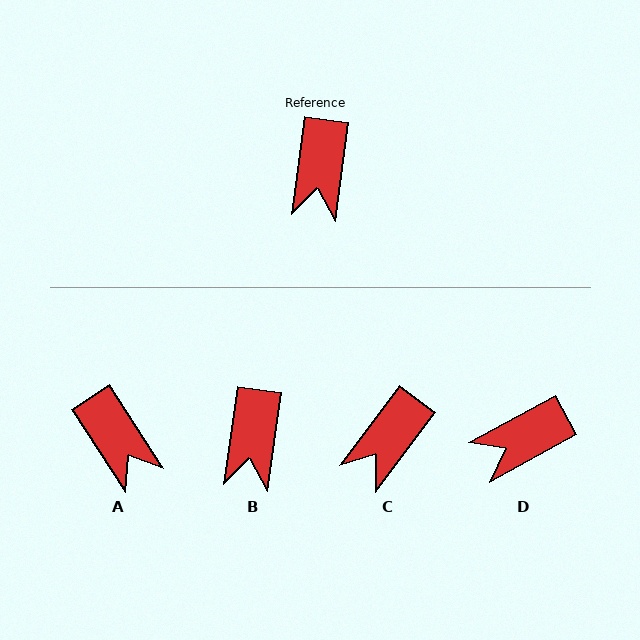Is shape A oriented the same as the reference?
No, it is off by about 41 degrees.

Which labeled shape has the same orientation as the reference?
B.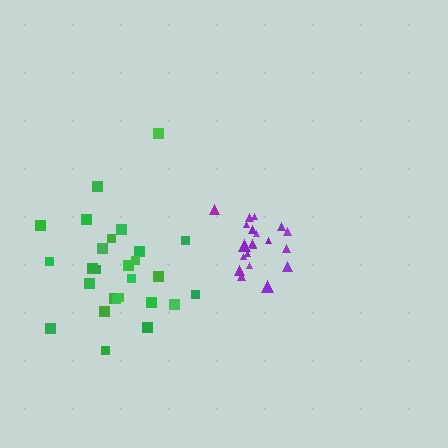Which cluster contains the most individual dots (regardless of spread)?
Green (27).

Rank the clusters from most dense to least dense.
purple, green.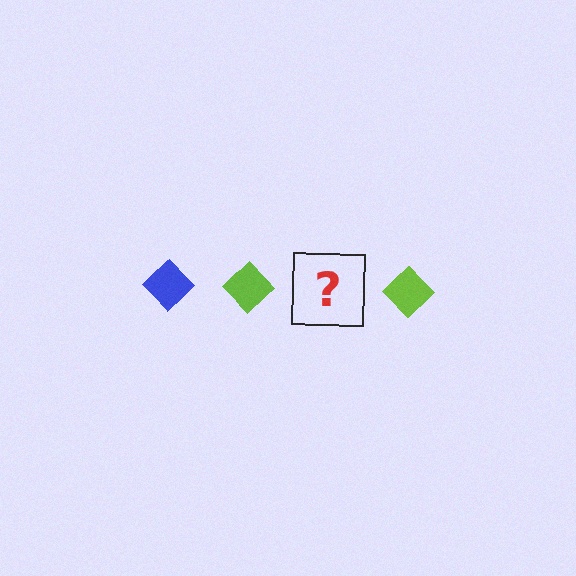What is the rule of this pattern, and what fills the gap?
The rule is that the pattern cycles through blue, lime diamonds. The gap should be filled with a blue diamond.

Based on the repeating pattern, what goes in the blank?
The blank should be a blue diamond.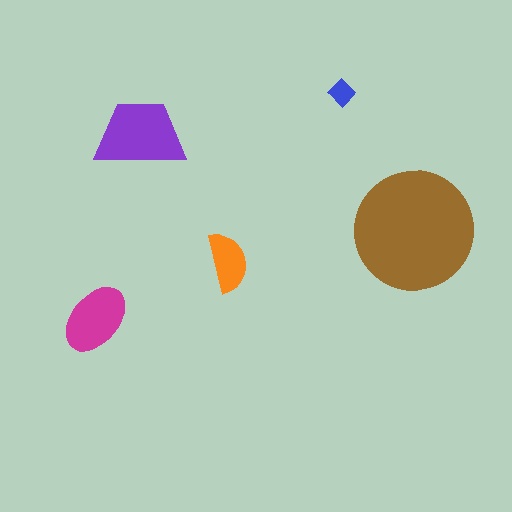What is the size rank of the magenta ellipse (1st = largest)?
3rd.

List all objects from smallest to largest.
The blue diamond, the orange semicircle, the magenta ellipse, the purple trapezoid, the brown circle.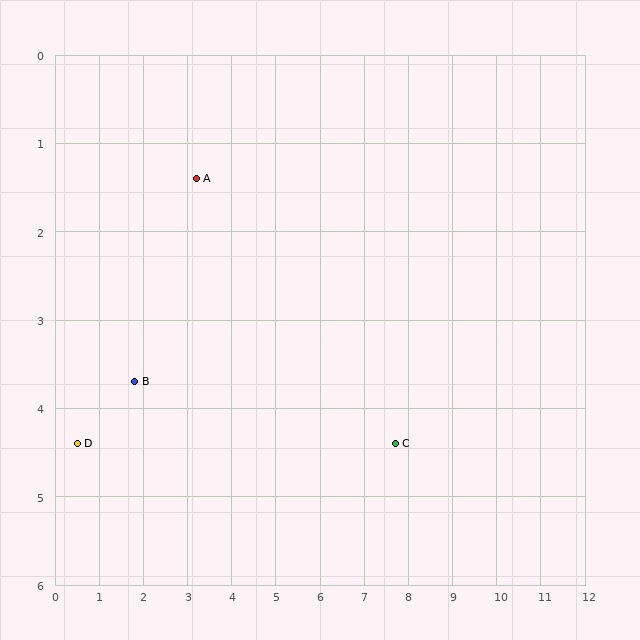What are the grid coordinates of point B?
Point B is at approximately (1.8, 3.7).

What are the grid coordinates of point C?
Point C is at approximately (7.7, 4.4).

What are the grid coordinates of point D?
Point D is at approximately (0.5, 4.4).